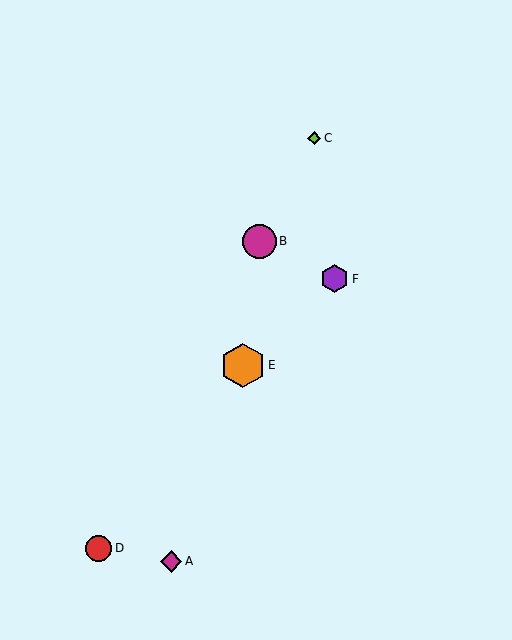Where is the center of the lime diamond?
The center of the lime diamond is at (314, 138).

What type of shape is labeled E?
Shape E is an orange hexagon.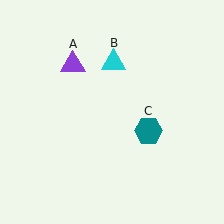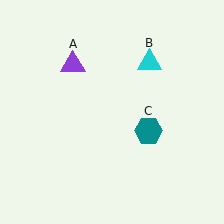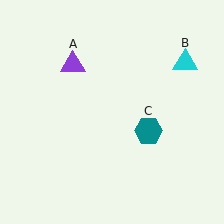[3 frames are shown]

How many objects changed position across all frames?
1 object changed position: cyan triangle (object B).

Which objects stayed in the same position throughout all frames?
Purple triangle (object A) and teal hexagon (object C) remained stationary.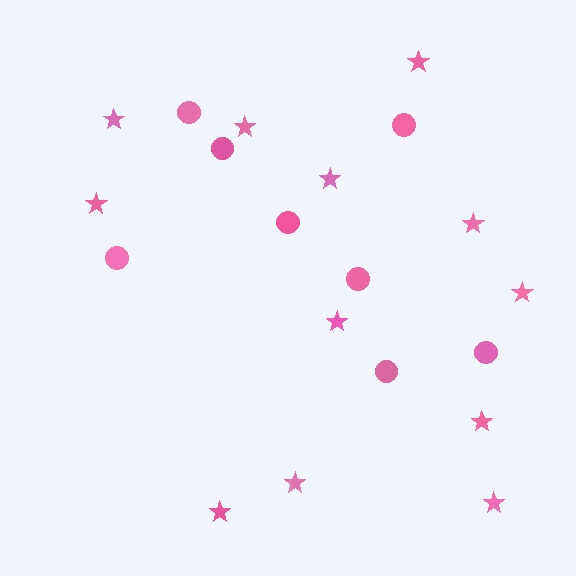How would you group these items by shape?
There are 2 groups: one group of stars (12) and one group of circles (8).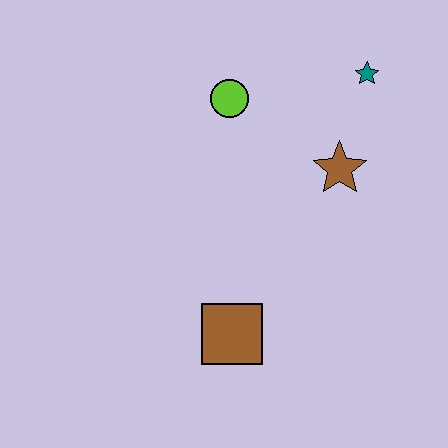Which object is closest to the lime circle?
The brown star is closest to the lime circle.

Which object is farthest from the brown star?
The brown square is farthest from the brown star.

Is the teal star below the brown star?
No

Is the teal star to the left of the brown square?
No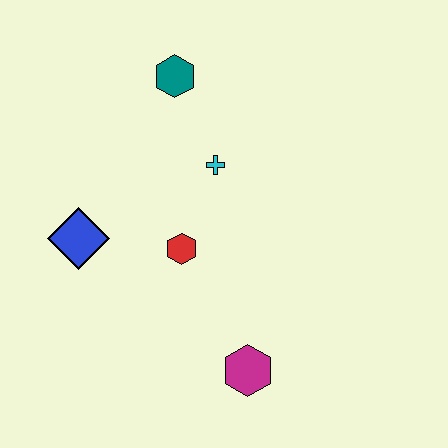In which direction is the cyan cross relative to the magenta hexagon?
The cyan cross is above the magenta hexagon.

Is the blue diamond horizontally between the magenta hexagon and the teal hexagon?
No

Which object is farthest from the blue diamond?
The magenta hexagon is farthest from the blue diamond.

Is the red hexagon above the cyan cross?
No